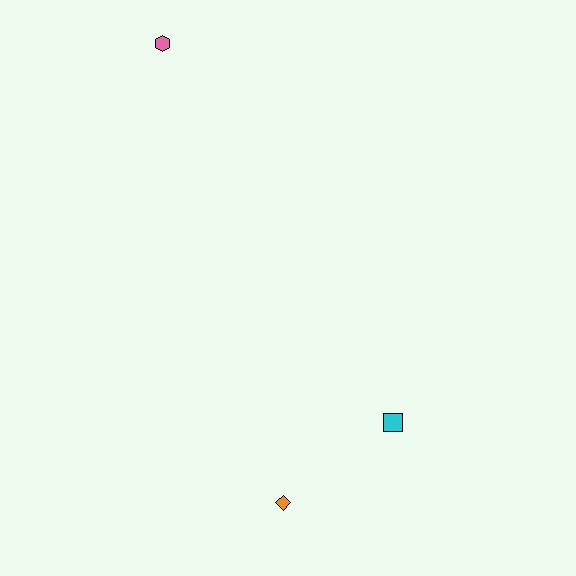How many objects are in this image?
There are 3 objects.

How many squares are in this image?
There is 1 square.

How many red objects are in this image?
There are no red objects.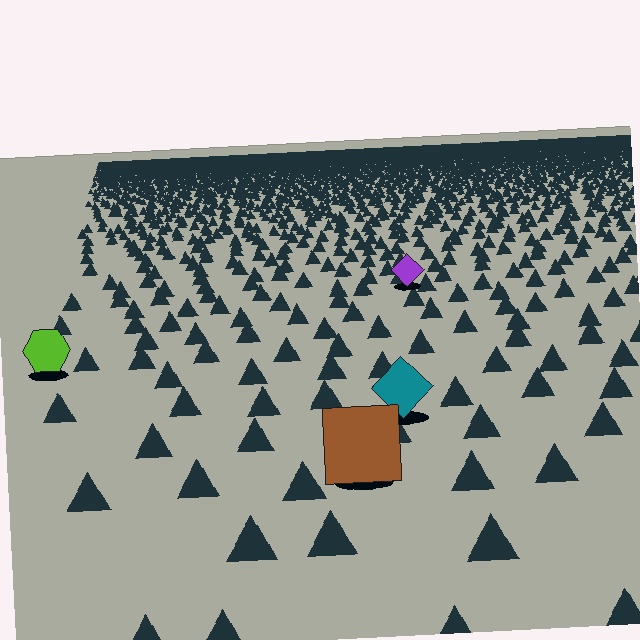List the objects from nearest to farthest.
From nearest to farthest: the brown square, the teal diamond, the lime hexagon, the purple diamond.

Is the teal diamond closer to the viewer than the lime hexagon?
Yes. The teal diamond is closer — you can tell from the texture gradient: the ground texture is coarser near it.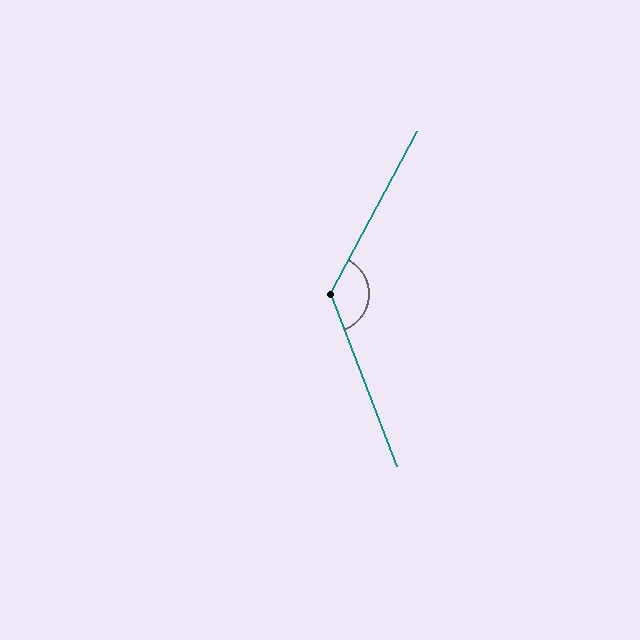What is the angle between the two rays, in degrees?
Approximately 131 degrees.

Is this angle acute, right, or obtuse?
It is obtuse.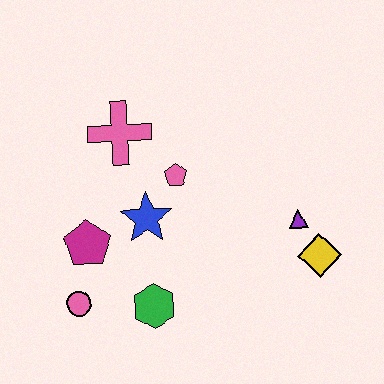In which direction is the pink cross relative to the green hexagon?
The pink cross is above the green hexagon.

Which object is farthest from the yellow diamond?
The pink circle is farthest from the yellow diamond.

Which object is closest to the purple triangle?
The yellow diamond is closest to the purple triangle.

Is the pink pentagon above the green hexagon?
Yes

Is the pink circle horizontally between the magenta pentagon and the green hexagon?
No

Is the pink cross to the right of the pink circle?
Yes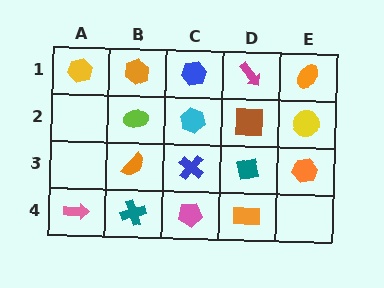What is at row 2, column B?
A lime ellipse.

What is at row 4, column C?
A pink pentagon.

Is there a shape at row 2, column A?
No, that cell is empty.